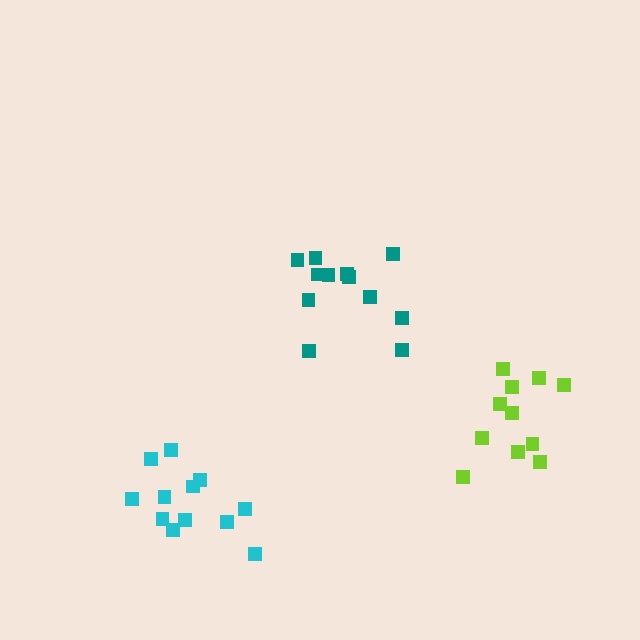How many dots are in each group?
Group 1: 12 dots, Group 2: 11 dots, Group 3: 12 dots (35 total).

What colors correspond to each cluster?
The clusters are colored: teal, lime, cyan.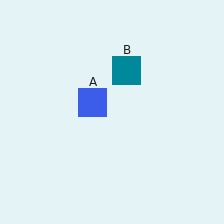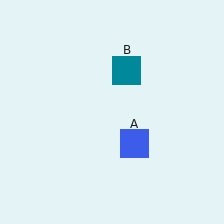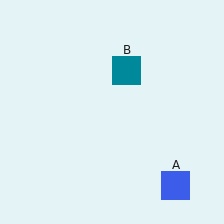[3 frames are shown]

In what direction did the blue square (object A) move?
The blue square (object A) moved down and to the right.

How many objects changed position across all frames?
1 object changed position: blue square (object A).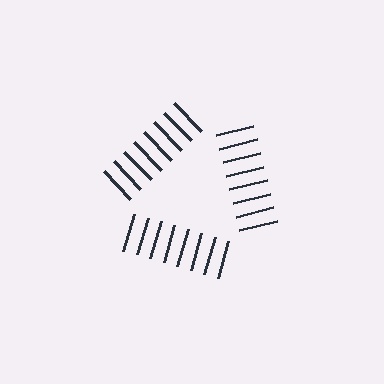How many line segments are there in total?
24 — 8 along each of the 3 edges.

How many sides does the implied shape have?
3 sides — the line-ends trace a triangle.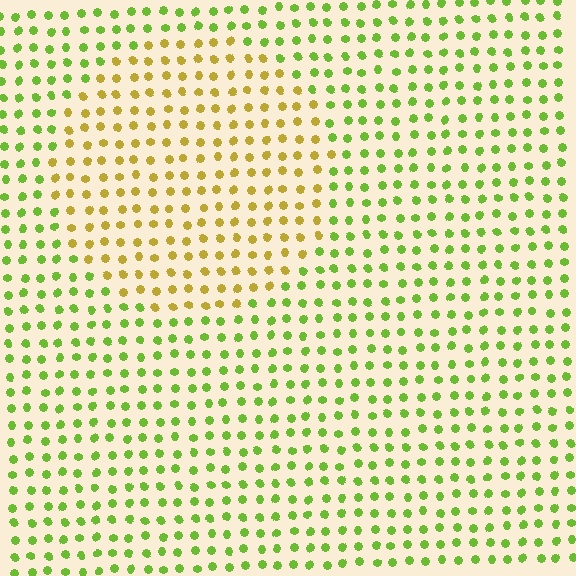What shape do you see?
I see a circle.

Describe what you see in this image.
The image is filled with small lime elements in a uniform arrangement. A circle-shaped region is visible where the elements are tinted to a slightly different hue, forming a subtle color boundary.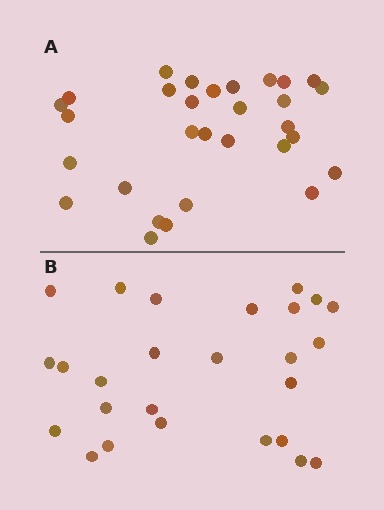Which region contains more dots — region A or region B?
Region A (the top region) has more dots.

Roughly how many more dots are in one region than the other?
Region A has about 4 more dots than region B.